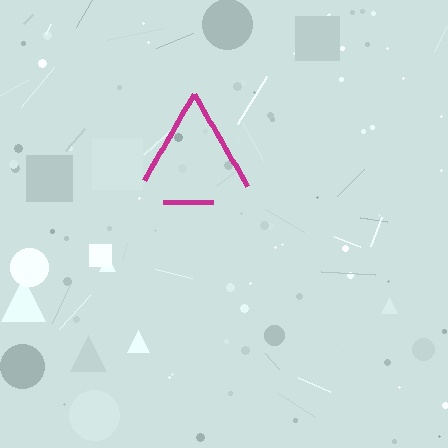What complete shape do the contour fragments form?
The contour fragments form a triangle.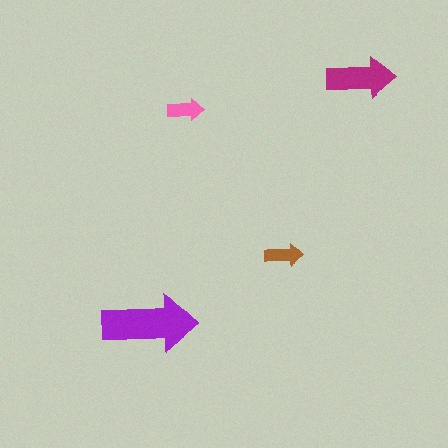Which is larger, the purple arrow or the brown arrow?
The purple one.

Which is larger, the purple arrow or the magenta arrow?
The purple one.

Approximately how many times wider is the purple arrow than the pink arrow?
About 2.5 times wider.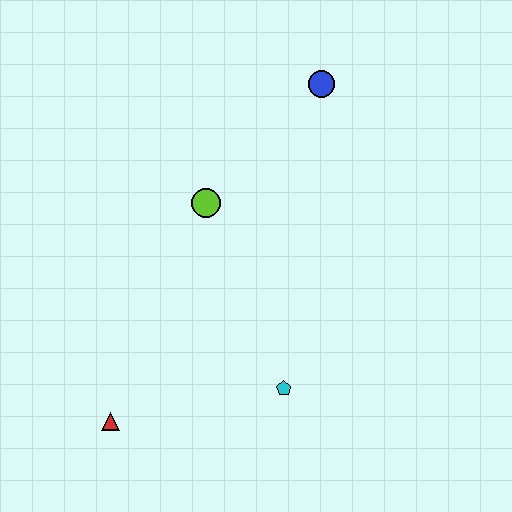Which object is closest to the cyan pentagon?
The red triangle is closest to the cyan pentagon.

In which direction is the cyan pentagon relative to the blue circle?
The cyan pentagon is below the blue circle.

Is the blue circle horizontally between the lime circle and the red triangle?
No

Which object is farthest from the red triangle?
The blue circle is farthest from the red triangle.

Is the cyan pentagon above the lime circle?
No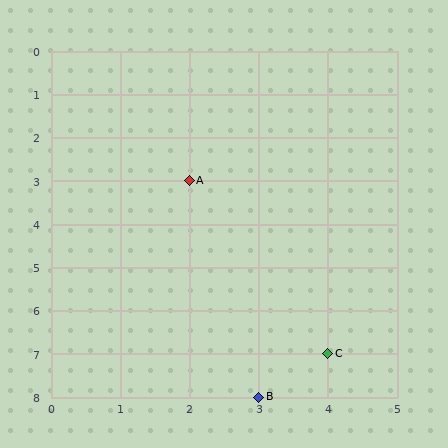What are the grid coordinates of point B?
Point B is at grid coordinates (3, 8).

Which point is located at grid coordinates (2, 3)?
Point A is at (2, 3).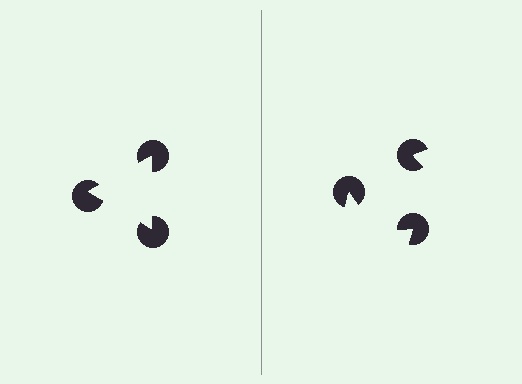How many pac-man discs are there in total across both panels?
6 — 3 on each side.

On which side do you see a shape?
An illusory triangle appears on the left side. On the right side the wedge cuts are rotated, so no coherent shape forms.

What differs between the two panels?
The pac-man discs are positioned identically on both sides; only the wedge orientations differ. On the left they align to a triangle; on the right they are misaligned.